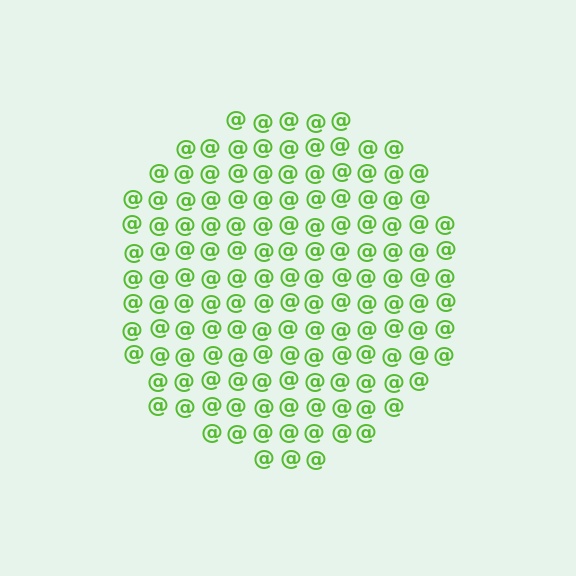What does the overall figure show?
The overall figure shows a circle.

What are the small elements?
The small elements are at signs.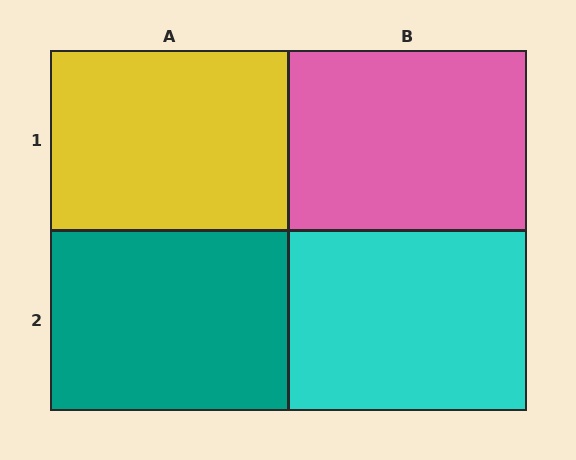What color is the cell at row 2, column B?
Cyan.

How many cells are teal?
1 cell is teal.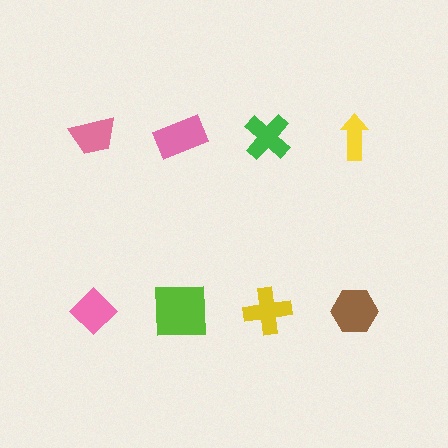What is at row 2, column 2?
A lime square.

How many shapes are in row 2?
4 shapes.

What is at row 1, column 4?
A yellow arrow.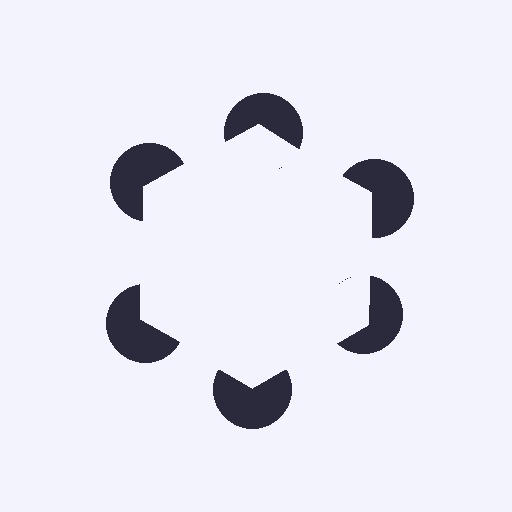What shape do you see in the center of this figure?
An illusory hexagon — its edges are inferred from the aligned wedge cuts in the pac-man discs, not physically drawn.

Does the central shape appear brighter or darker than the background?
It typically appears slightly brighter than the background, even though no actual brightness change is drawn.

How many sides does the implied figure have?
6 sides.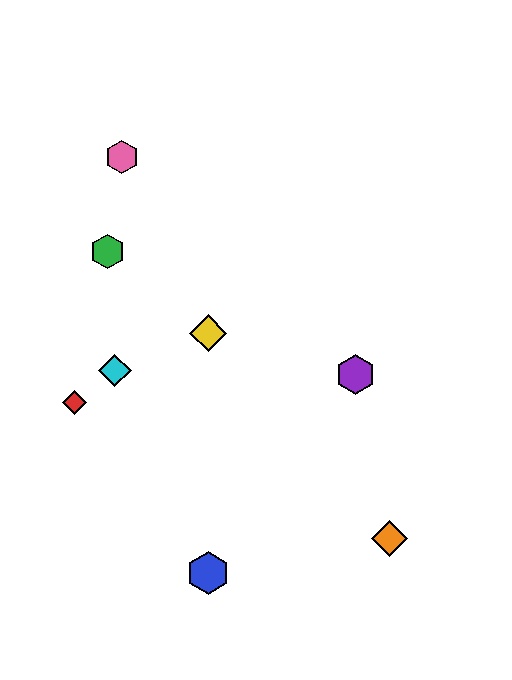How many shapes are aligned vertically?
2 shapes (the blue hexagon, the yellow diamond) are aligned vertically.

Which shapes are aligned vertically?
The blue hexagon, the yellow diamond are aligned vertically.